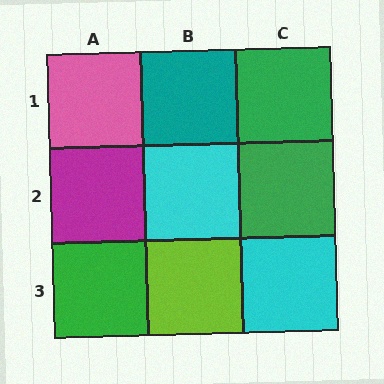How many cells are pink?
1 cell is pink.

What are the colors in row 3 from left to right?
Green, lime, cyan.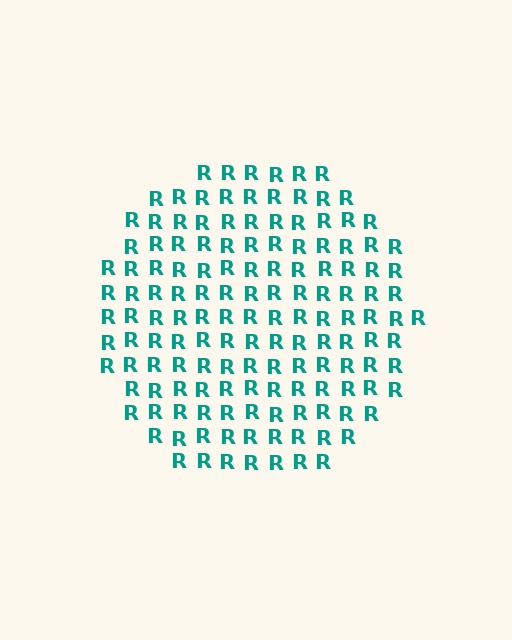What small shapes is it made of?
It is made of small letter R's.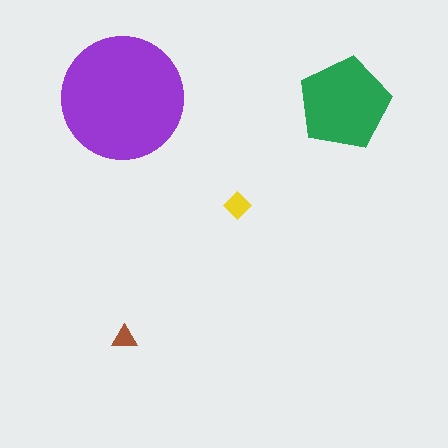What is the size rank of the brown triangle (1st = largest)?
4th.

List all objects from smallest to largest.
The brown triangle, the yellow diamond, the green pentagon, the purple circle.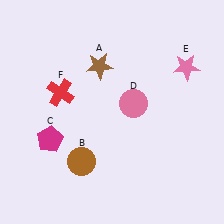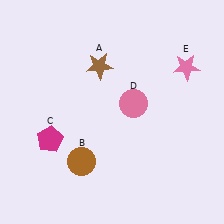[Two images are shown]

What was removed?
The red cross (F) was removed in Image 2.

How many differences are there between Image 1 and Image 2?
There is 1 difference between the two images.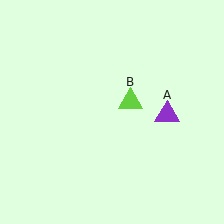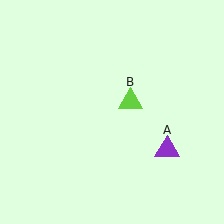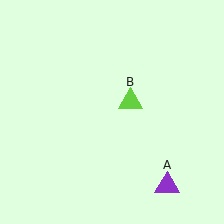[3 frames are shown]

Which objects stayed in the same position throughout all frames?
Lime triangle (object B) remained stationary.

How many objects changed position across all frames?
1 object changed position: purple triangle (object A).